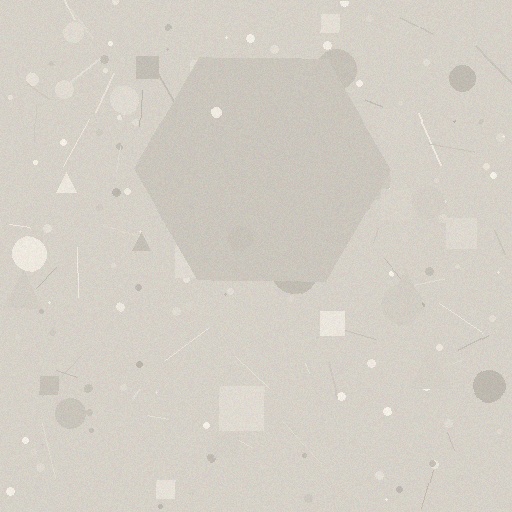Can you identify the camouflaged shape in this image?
The camouflaged shape is a hexagon.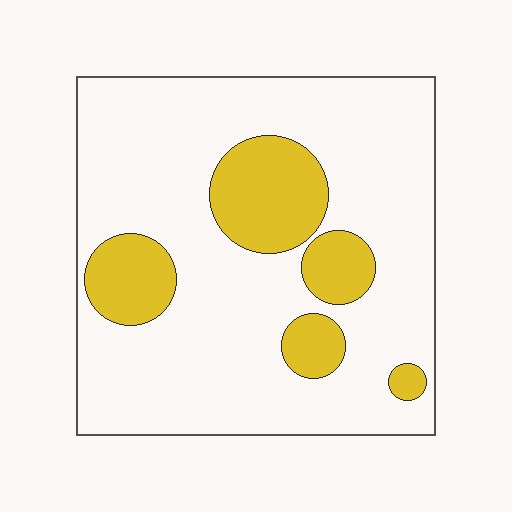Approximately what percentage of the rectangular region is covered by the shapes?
Approximately 20%.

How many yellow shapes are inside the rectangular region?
5.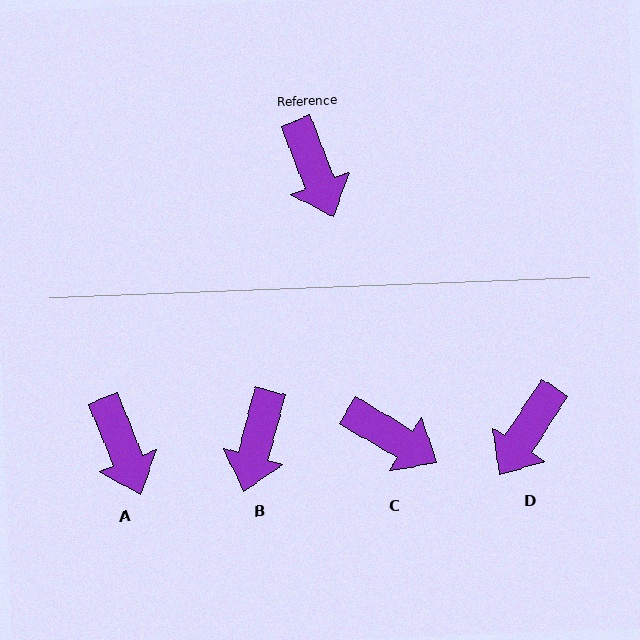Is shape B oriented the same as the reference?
No, it is off by about 36 degrees.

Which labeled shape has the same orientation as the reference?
A.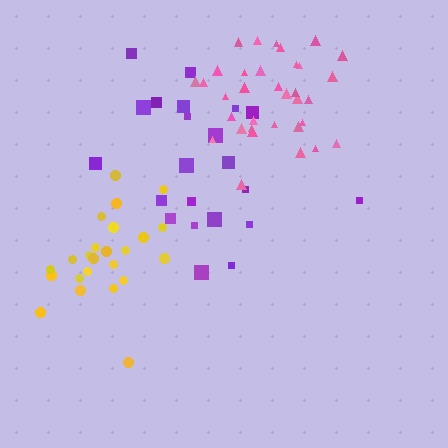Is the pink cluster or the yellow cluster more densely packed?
Pink.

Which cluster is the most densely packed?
Pink.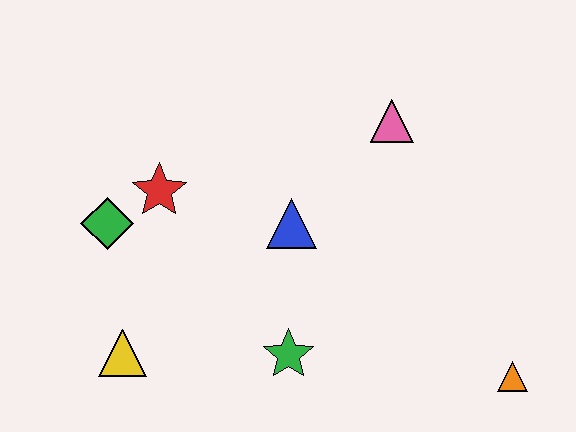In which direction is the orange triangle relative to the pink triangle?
The orange triangle is below the pink triangle.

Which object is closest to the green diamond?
The red star is closest to the green diamond.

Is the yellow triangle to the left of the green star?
Yes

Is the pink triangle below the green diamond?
No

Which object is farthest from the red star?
The orange triangle is farthest from the red star.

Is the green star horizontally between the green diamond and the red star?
No